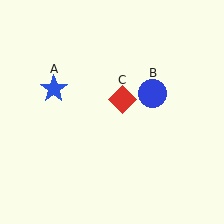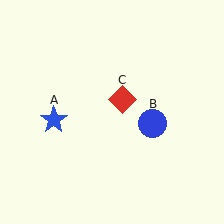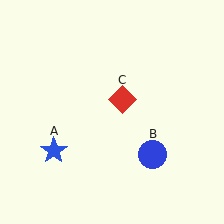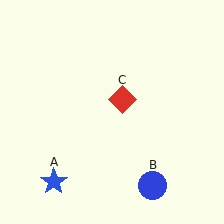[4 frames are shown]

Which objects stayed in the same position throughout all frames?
Red diamond (object C) remained stationary.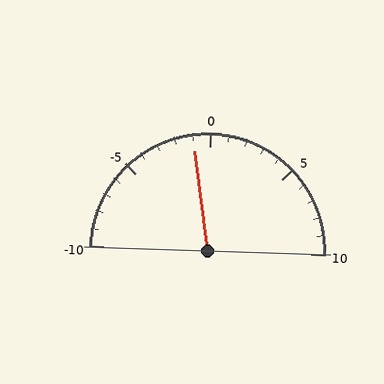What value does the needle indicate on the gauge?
The needle indicates approximately -1.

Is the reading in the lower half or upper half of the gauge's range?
The reading is in the lower half of the range (-10 to 10).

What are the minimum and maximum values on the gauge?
The gauge ranges from -10 to 10.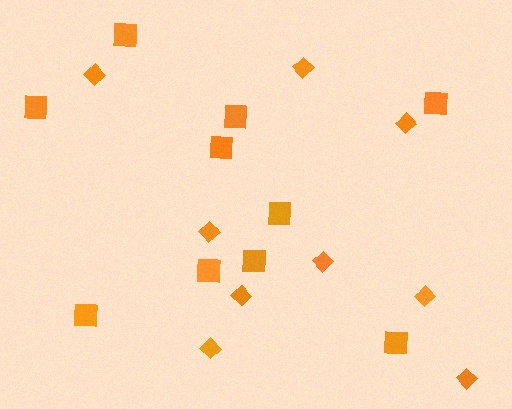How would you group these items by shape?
There are 2 groups: one group of squares (10) and one group of diamonds (9).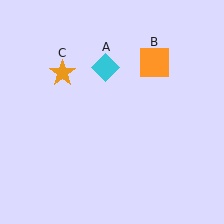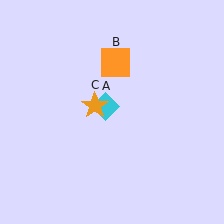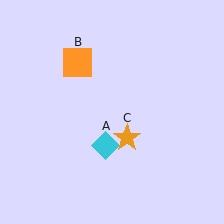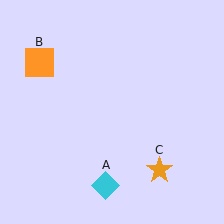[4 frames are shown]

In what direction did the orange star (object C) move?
The orange star (object C) moved down and to the right.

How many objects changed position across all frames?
3 objects changed position: cyan diamond (object A), orange square (object B), orange star (object C).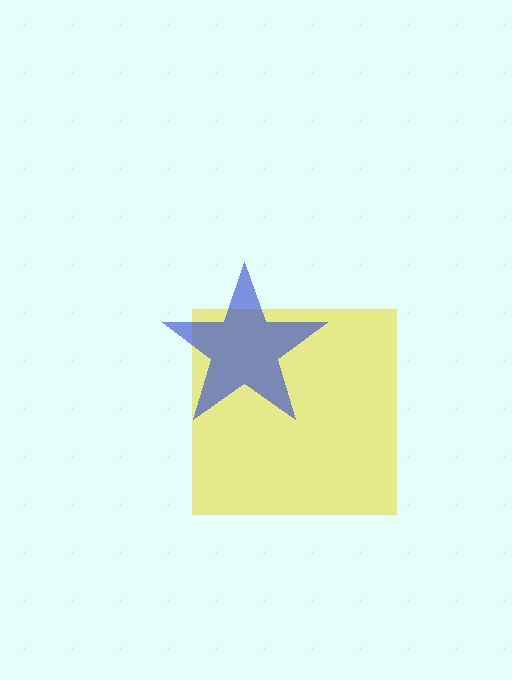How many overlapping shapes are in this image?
There are 2 overlapping shapes in the image.